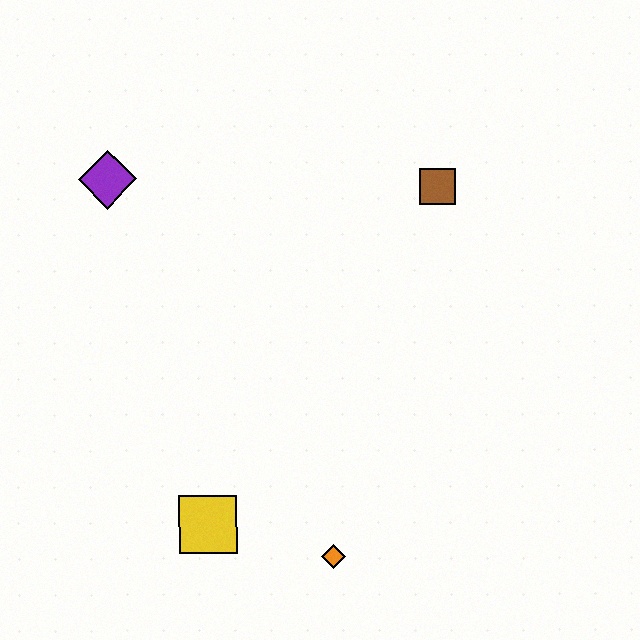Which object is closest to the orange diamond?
The yellow square is closest to the orange diamond.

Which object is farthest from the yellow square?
The brown square is farthest from the yellow square.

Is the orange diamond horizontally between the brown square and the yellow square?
Yes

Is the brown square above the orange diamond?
Yes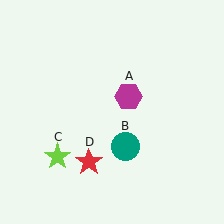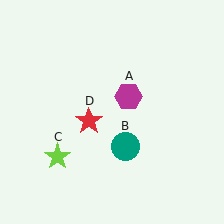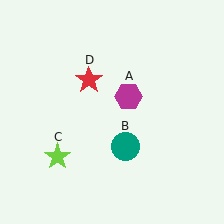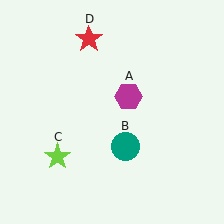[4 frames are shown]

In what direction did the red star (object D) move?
The red star (object D) moved up.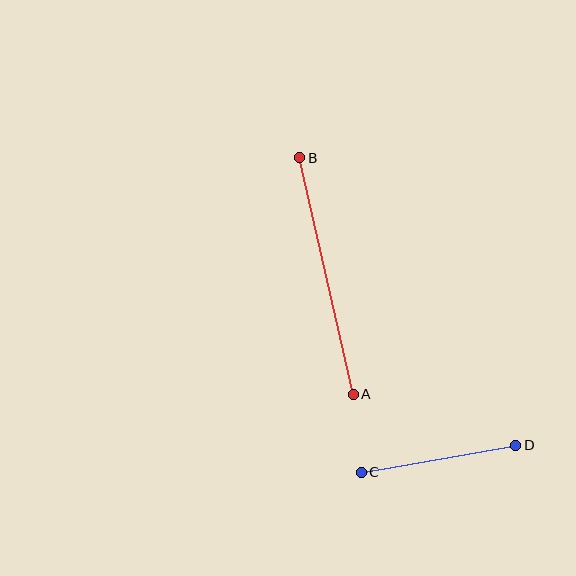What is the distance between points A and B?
The distance is approximately 243 pixels.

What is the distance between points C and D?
The distance is approximately 157 pixels.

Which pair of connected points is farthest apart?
Points A and B are farthest apart.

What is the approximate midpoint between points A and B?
The midpoint is at approximately (327, 276) pixels.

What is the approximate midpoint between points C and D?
The midpoint is at approximately (438, 459) pixels.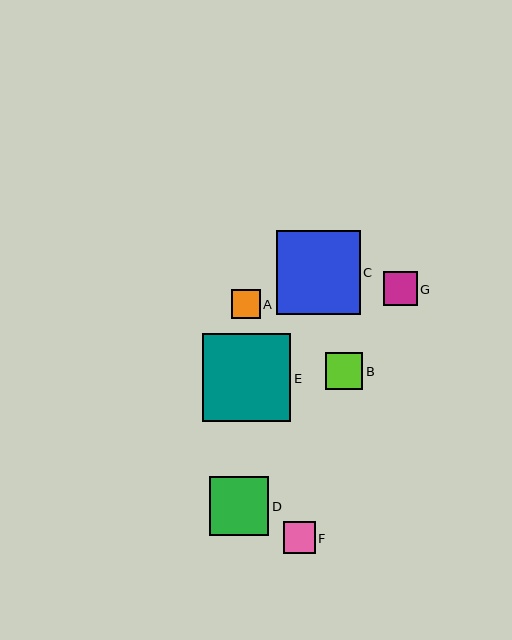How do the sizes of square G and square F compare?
Square G and square F are approximately the same size.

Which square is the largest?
Square E is the largest with a size of approximately 88 pixels.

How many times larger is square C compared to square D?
Square C is approximately 1.4 times the size of square D.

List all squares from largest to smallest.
From largest to smallest: E, C, D, B, G, F, A.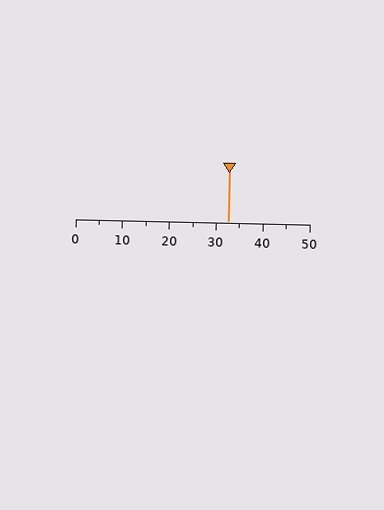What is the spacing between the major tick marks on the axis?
The major ticks are spaced 10 apart.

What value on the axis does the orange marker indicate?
The marker indicates approximately 32.5.